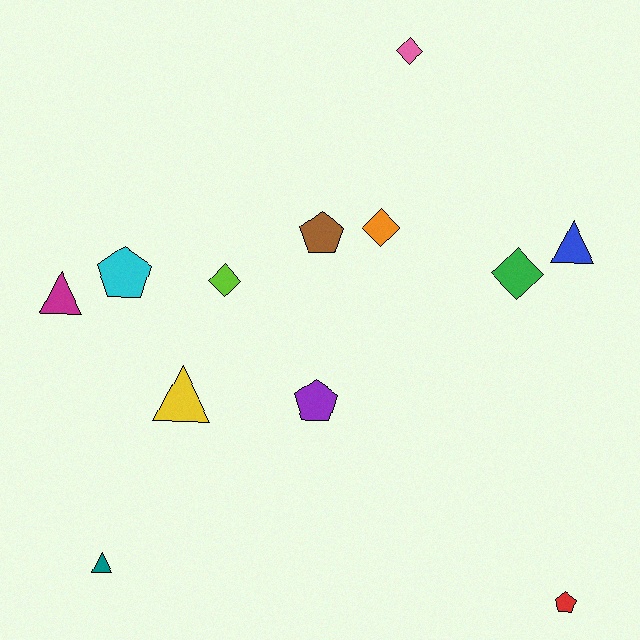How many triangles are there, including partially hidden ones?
There are 4 triangles.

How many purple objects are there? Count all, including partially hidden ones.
There is 1 purple object.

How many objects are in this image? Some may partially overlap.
There are 12 objects.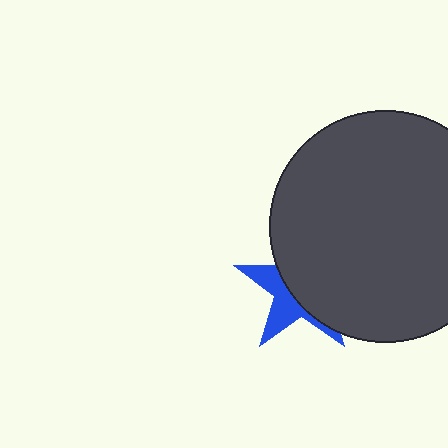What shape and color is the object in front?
The object in front is a dark gray circle.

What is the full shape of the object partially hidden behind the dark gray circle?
The partially hidden object is a blue star.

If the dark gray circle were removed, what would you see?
You would see the complete blue star.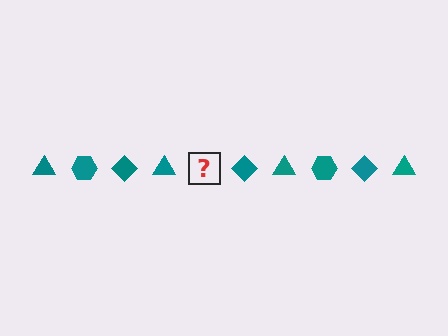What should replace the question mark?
The question mark should be replaced with a teal hexagon.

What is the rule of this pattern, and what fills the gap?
The rule is that the pattern cycles through triangle, hexagon, diamond shapes in teal. The gap should be filled with a teal hexagon.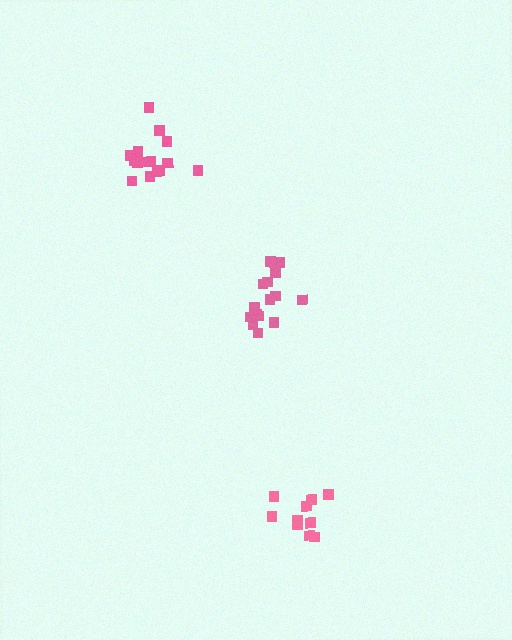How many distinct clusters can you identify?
There are 3 distinct clusters.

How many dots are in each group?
Group 1: 11 dots, Group 2: 15 dots, Group 3: 15 dots (41 total).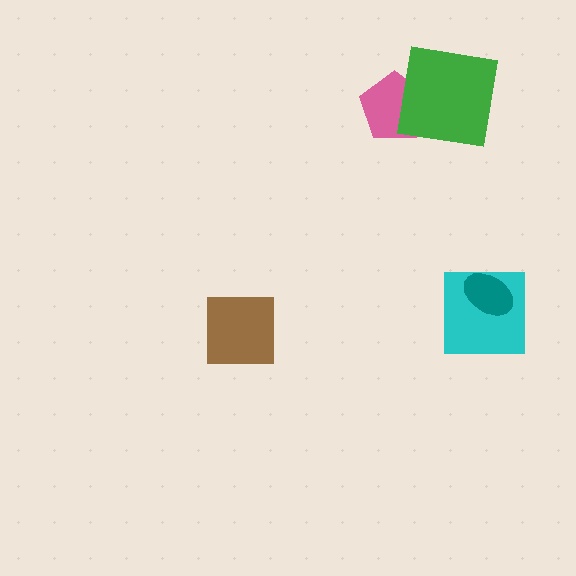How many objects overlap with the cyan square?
1 object overlaps with the cyan square.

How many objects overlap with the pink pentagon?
1 object overlaps with the pink pentagon.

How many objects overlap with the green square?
1 object overlaps with the green square.